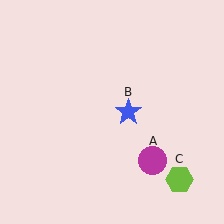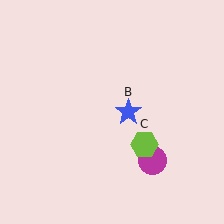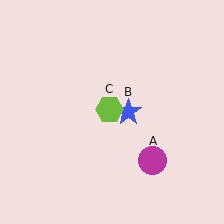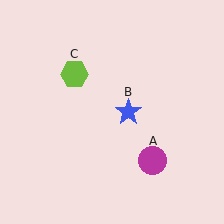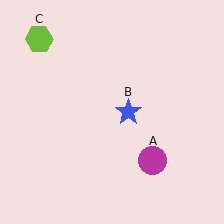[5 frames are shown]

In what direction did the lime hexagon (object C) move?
The lime hexagon (object C) moved up and to the left.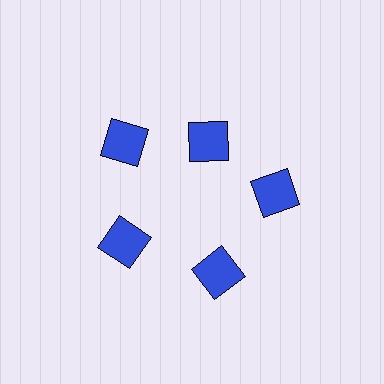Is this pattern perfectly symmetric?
No. The 5 blue squares are arranged in a ring, but one element near the 1 o'clock position is pulled inward toward the center, breaking the 5-fold rotational symmetry.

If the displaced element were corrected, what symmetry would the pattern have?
It would have 5-fold rotational symmetry — the pattern would map onto itself every 72 degrees.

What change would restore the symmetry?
The symmetry would be restored by moving it outward, back onto the ring so that all 5 squares sit at equal angles and equal distance from the center.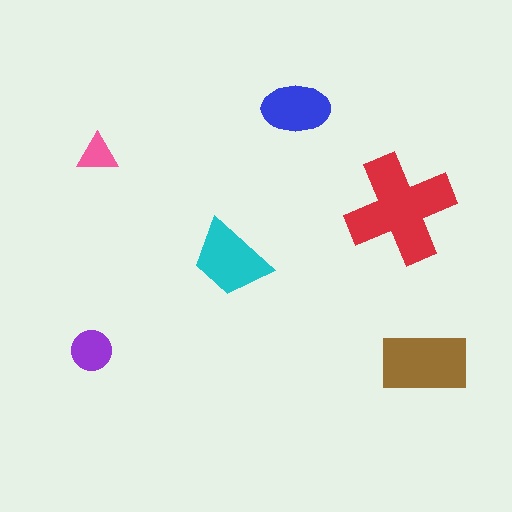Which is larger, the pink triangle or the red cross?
The red cross.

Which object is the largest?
The red cross.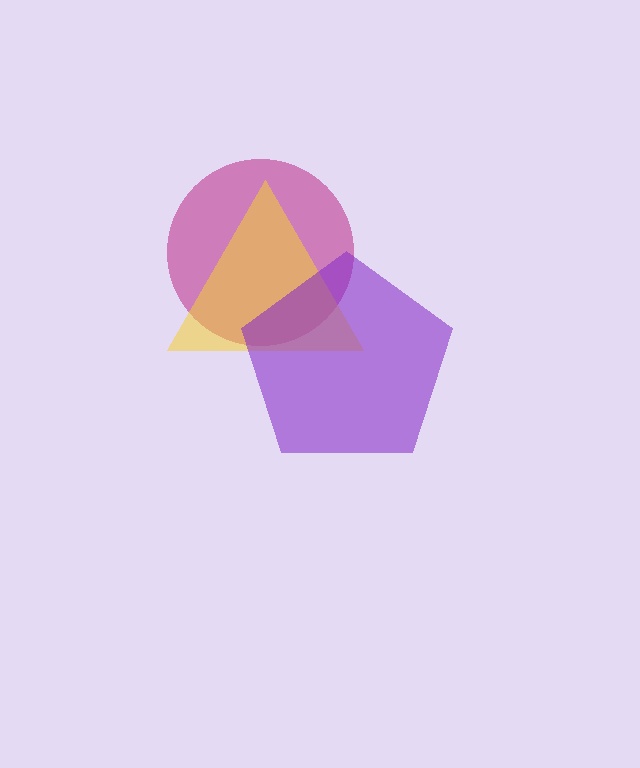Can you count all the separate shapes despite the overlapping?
Yes, there are 3 separate shapes.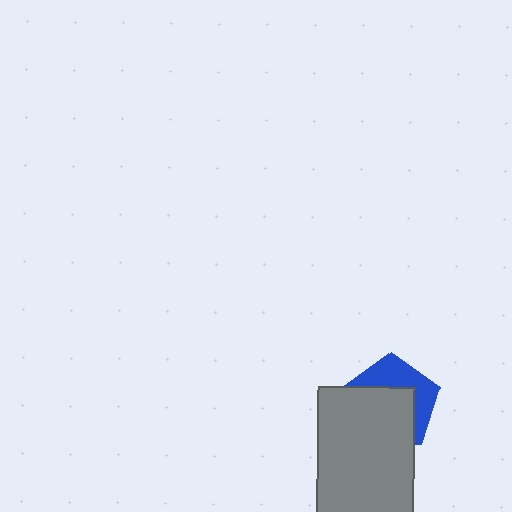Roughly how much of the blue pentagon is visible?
A small part of it is visible (roughly 41%).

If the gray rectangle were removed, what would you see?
You would see the complete blue pentagon.